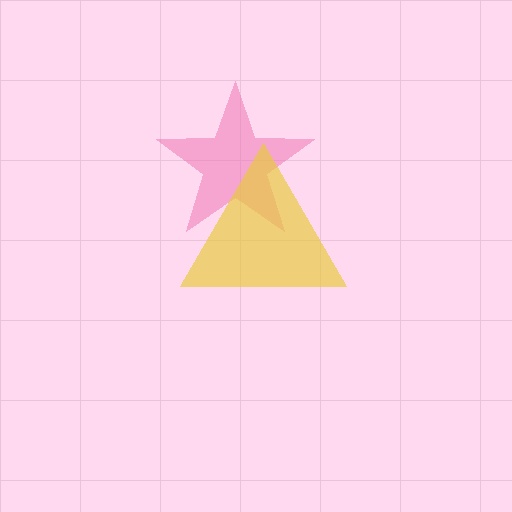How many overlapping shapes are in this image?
There are 2 overlapping shapes in the image.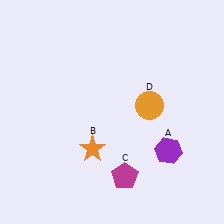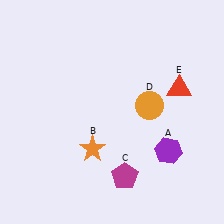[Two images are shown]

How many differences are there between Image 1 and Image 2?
There is 1 difference between the two images.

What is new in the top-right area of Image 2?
A red triangle (E) was added in the top-right area of Image 2.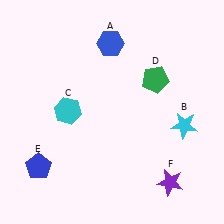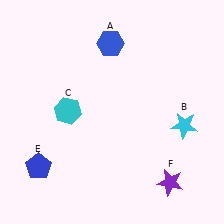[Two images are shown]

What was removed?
The green pentagon (D) was removed in Image 2.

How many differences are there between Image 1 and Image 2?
There is 1 difference between the two images.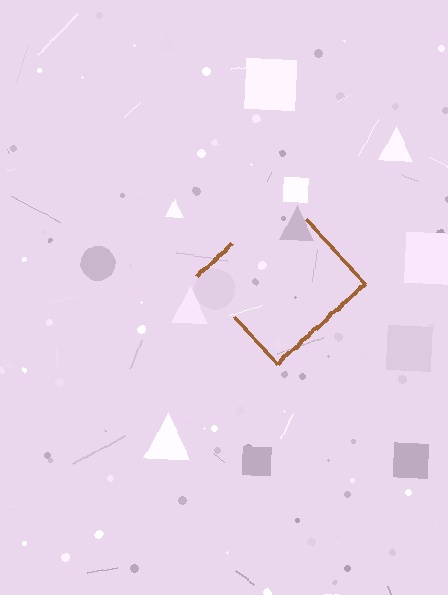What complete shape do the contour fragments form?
The contour fragments form a diamond.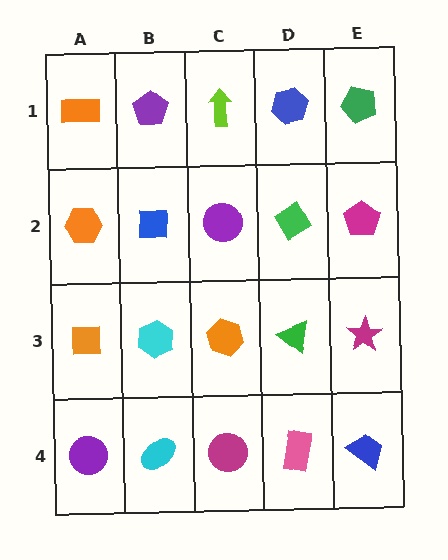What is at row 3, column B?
A cyan hexagon.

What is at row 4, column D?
A pink rectangle.